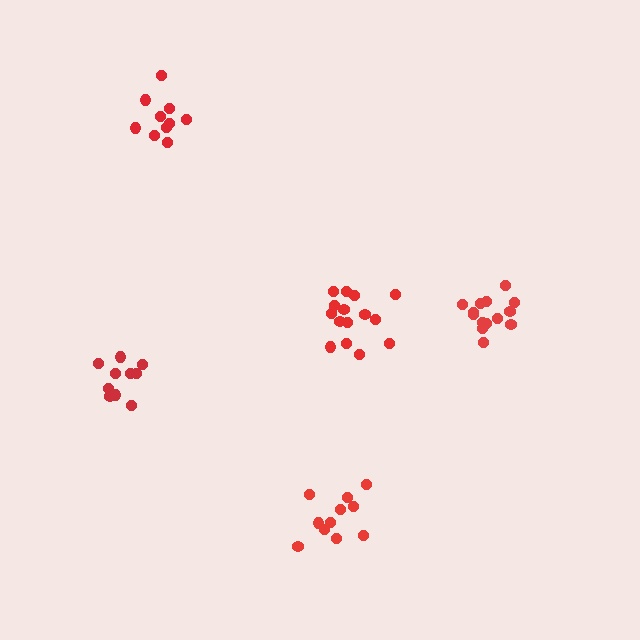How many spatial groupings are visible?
There are 5 spatial groupings.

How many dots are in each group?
Group 1: 14 dots, Group 2: 11 dots, Group 3: 15 dots, Group 4: 10 dots, Group 5: 10 dots (60 total).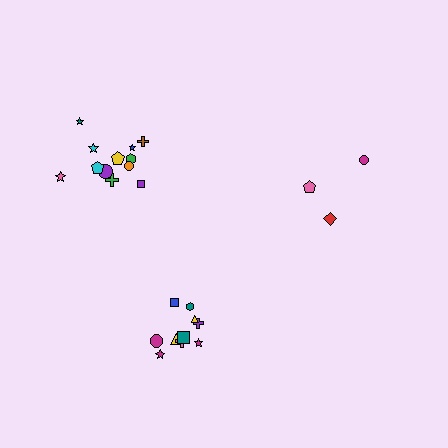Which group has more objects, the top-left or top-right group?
The top-left group.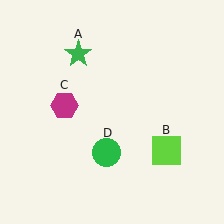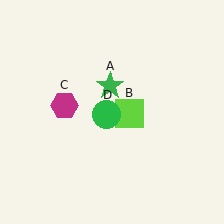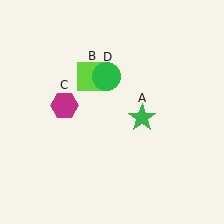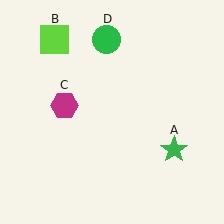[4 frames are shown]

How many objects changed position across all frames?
3 objects changed position: green star (object A), lime square (object B), green circle (object D).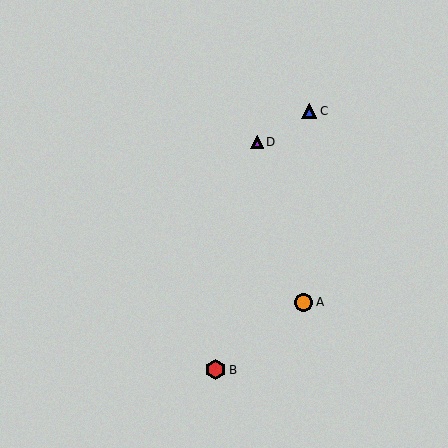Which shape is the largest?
The red hexagon (labeled B) is the largest.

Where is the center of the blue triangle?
The center of the blue triangle is at (309, 111).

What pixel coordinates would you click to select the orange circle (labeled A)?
Click at (303, 303) to select the orange circle A.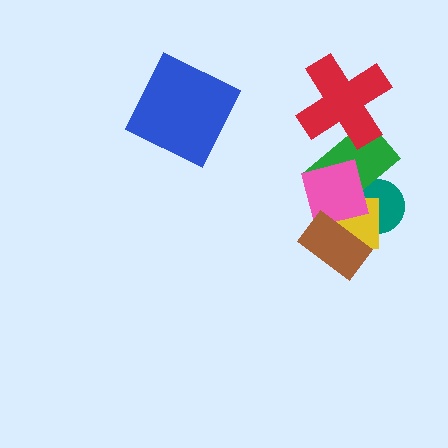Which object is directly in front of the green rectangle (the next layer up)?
The pink square is directly in front of the green rectangle.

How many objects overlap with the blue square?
0 objects overlap with the blue square.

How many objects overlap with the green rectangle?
4 objects overlap with the green rectangle.